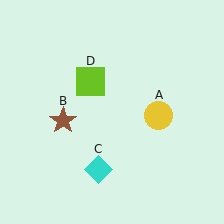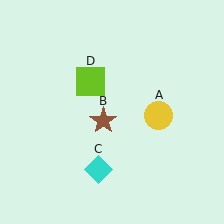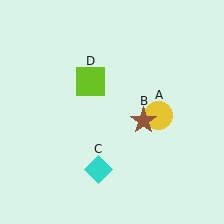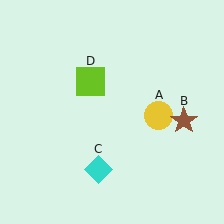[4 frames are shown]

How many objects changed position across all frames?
1 object changed position: brown star (object B).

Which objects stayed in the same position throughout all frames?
Yellow circle (object A) and cyan diamond (object C) and lime square (object D) remained stationary.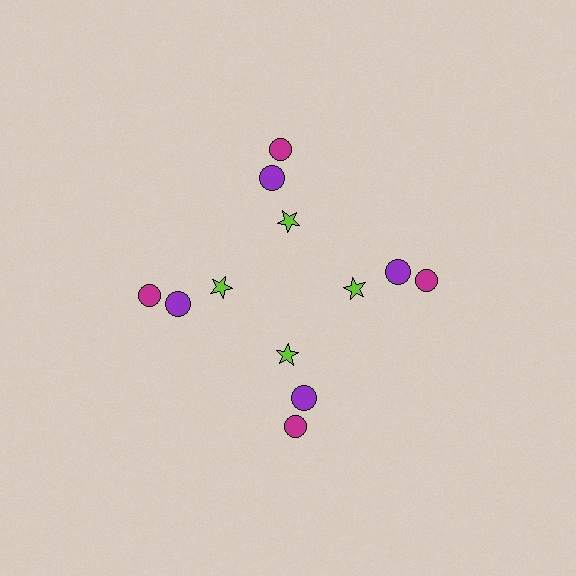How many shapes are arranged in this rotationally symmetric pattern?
There are 12 shapes, arranged in 4 groups of 3.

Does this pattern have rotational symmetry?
Yes, this pattern has 4-fold rotational symmetry. It looks the same after rotating 90 degrees around the center.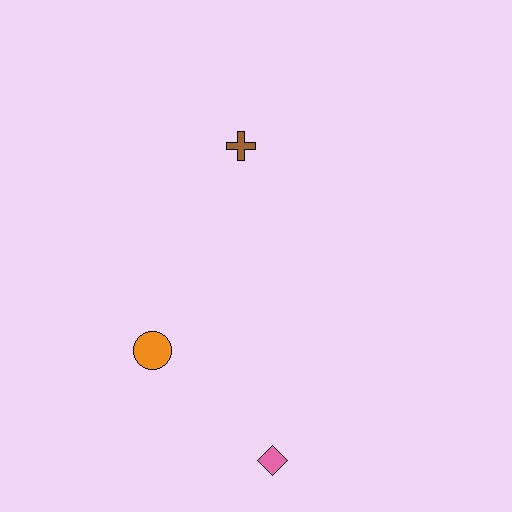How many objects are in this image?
There are 3 objects.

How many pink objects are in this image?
There is 1 pink object.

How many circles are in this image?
There is 1 circle.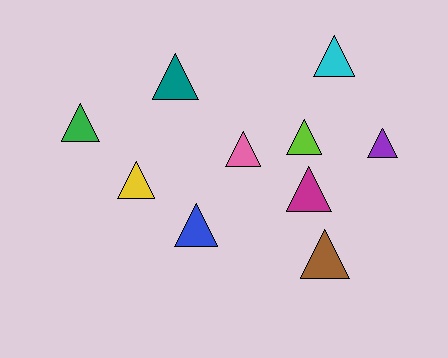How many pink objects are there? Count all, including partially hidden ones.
There is 1 pink object.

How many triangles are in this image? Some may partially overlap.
There are 10 triangles.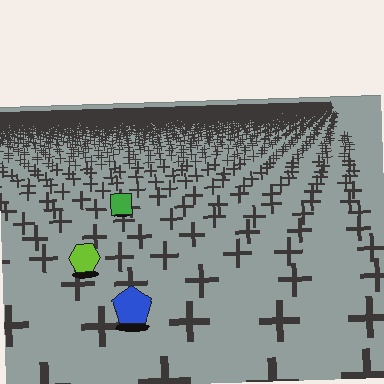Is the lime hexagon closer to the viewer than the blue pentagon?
No. The blue pentagon is closer — you can tell from the texture gradient: the ground texture is coarser near it.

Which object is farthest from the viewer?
The green square is farthest from the viewer. It appears smaller and the ground texture around it is denser.